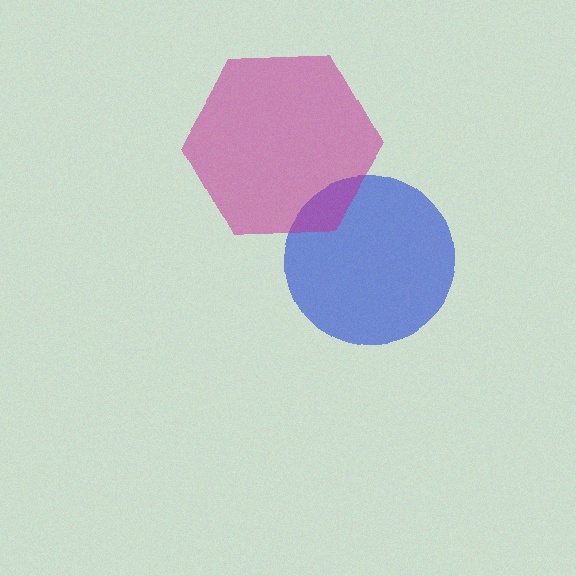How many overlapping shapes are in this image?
There are 2 overlapping shapes in the image.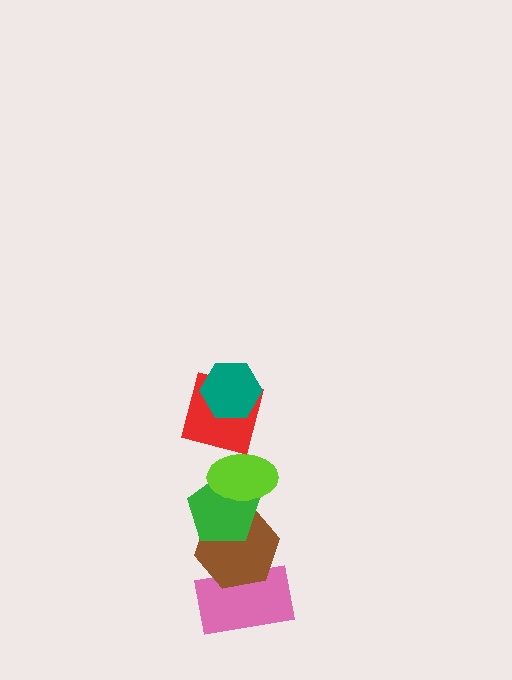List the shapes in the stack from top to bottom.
From top to bottom: the teal hexagon, the red square, the lime ellipse, the green pentagon, the brown hexagon, the pink rectangle.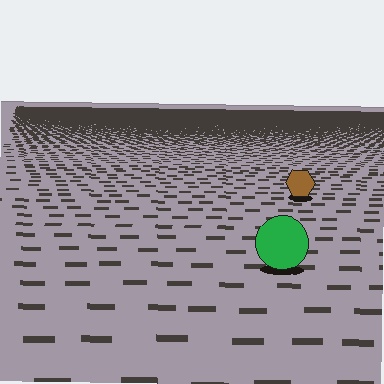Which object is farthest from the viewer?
The brown hexagon is farthest from the viewer. It appears smaller and the ground texture around it is denser.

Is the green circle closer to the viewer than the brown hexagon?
Yes. The green circle is closer — you can tell from the texture gradient: the ground texture is coarser near it.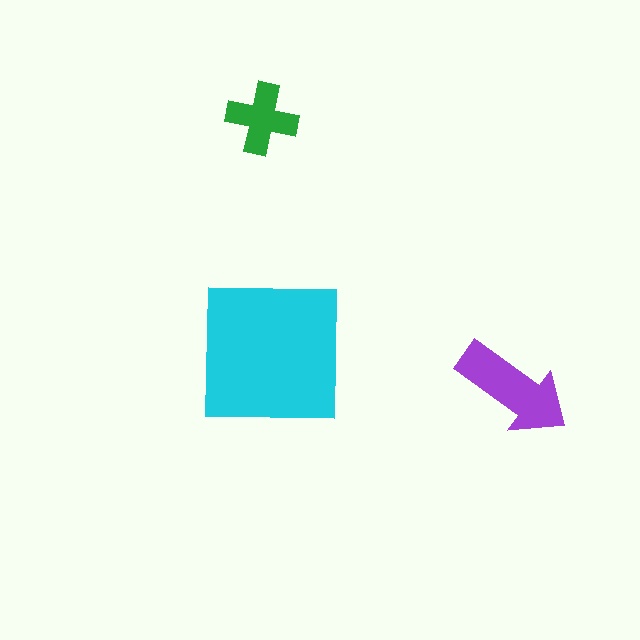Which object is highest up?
The green cross is topmost.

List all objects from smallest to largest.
The green cross, the purple arrow, the cyan square.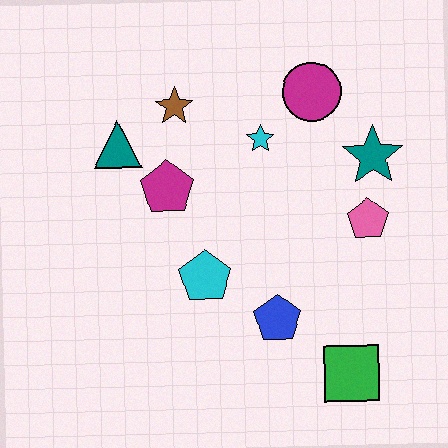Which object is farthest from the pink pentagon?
The teal triangle is farthest from the pink pentagon.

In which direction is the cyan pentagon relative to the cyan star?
The cyan pentagon is below the cyan star.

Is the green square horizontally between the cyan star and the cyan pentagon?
No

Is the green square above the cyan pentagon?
No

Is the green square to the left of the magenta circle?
No